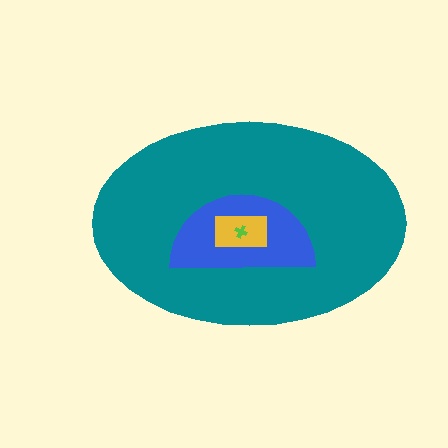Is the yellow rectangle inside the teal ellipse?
Yes.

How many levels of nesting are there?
4.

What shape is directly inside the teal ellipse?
The blue semicircle.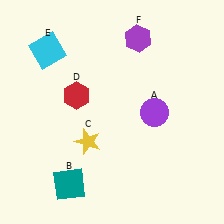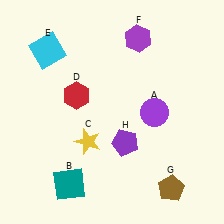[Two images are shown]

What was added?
A brown pentagon (G), a purple pentagon (H) were added in Image 2.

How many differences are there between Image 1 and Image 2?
There are 2 differences between the two images.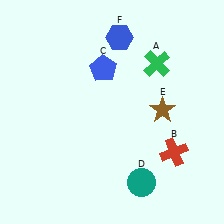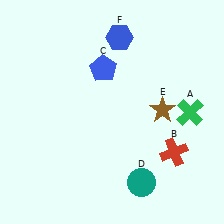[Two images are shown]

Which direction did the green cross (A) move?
The green cross (A) moved down.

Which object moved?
The green cross (A) moved down.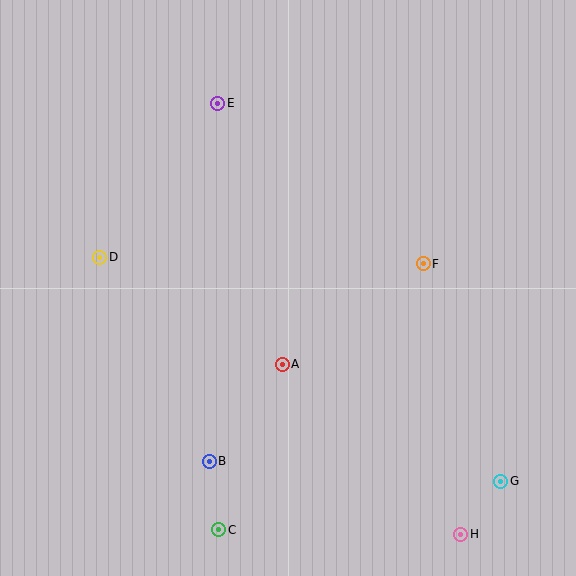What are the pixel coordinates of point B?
Point B is at (209, 461).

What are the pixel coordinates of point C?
Point C is at (219, 530).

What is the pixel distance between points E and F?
The distance between E and F is 261 pixels.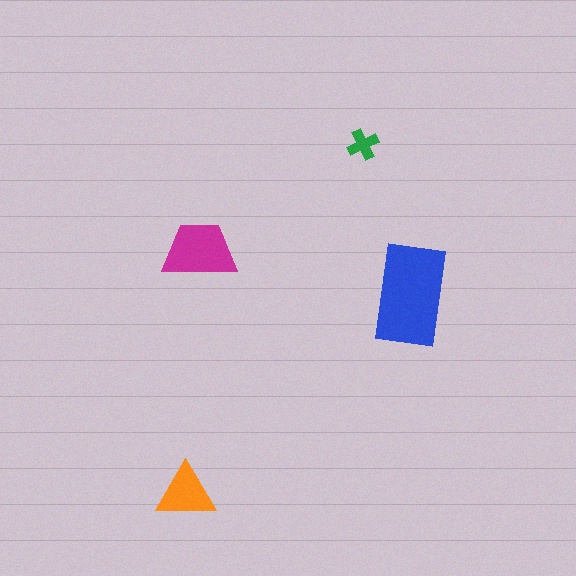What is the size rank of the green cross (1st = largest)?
4th.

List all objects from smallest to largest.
The green cross, the orange triangle, the magenta trapezoid, the blue rectangle.